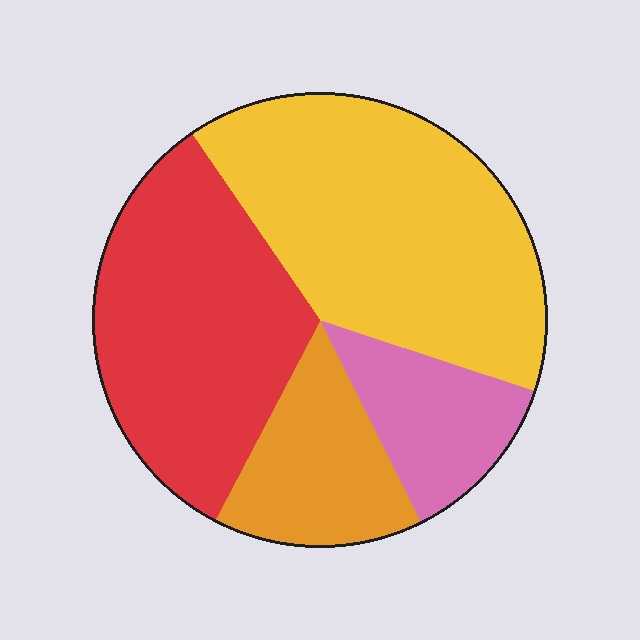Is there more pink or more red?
Red.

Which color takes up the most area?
Yellow, at roughly 40%.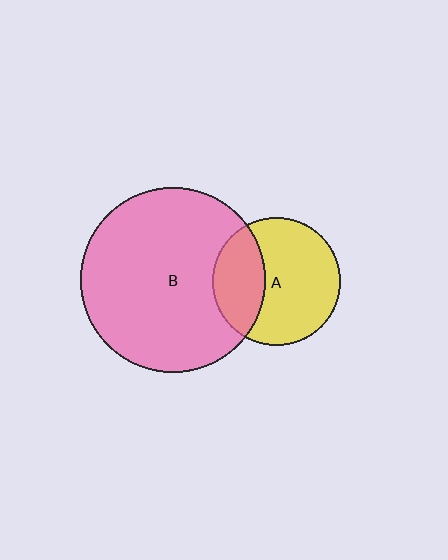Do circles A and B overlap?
Yes.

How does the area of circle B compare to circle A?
Approximately 2.1 times.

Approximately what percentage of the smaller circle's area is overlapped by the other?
Approximately 35%.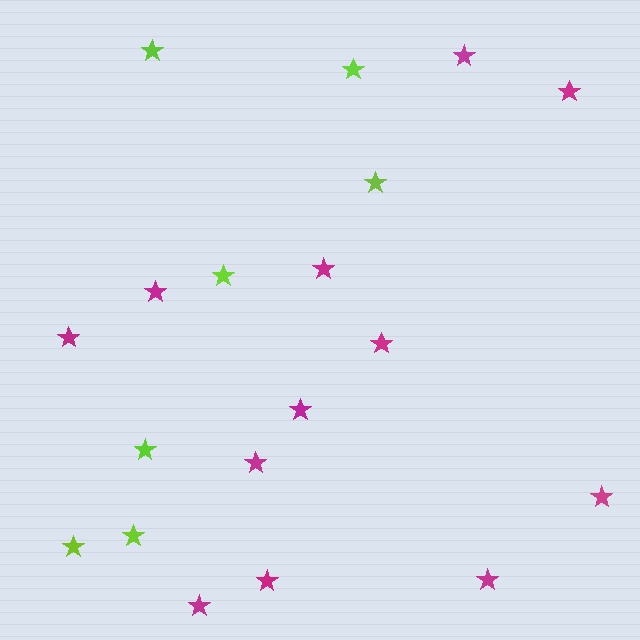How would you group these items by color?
There are 2 groups: one group of magenta stars (12) and one group of lime stars (7).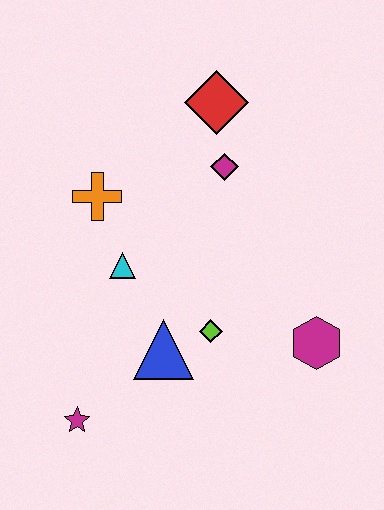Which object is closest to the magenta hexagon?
The lime diamond is closest to the magenta hexagon.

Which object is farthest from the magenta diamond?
The magenta star is farthest from the magenta diamond.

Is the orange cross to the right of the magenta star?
Yes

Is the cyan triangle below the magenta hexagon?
No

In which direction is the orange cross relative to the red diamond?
The orange cross is to the left of the red diamond.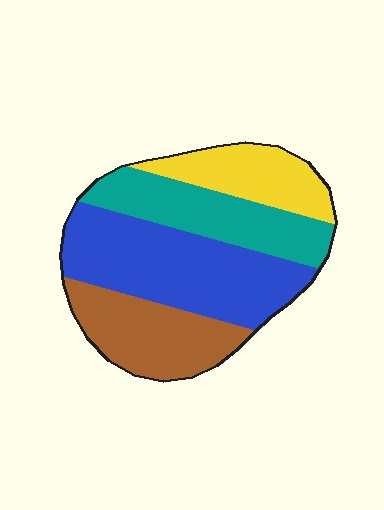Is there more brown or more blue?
Blue.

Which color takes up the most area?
Blue, at roughly 35%.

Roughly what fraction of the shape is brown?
Brown takes up about one fifth (1/5) of the shape.